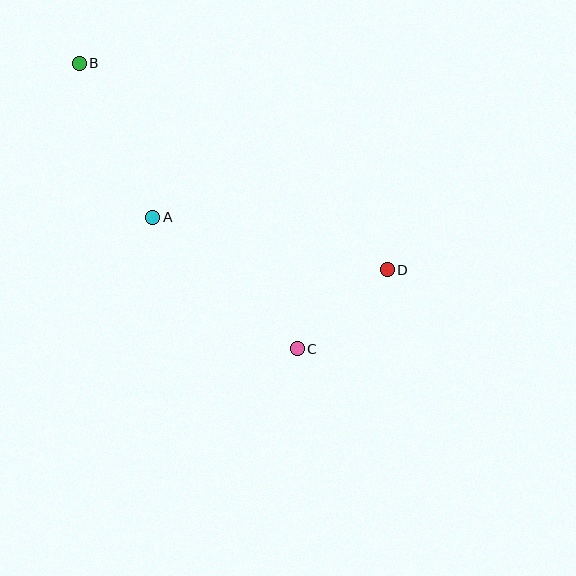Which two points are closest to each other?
Points C and D are closest to each other.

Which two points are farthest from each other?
Points B and D are farthest from each other.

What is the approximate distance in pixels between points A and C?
The distance between A and C is approximately 196 pixels.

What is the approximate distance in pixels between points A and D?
The distance between A and D is approximately 240 pixels.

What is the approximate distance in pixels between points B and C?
The distance between B and C is approximately 360 pixels.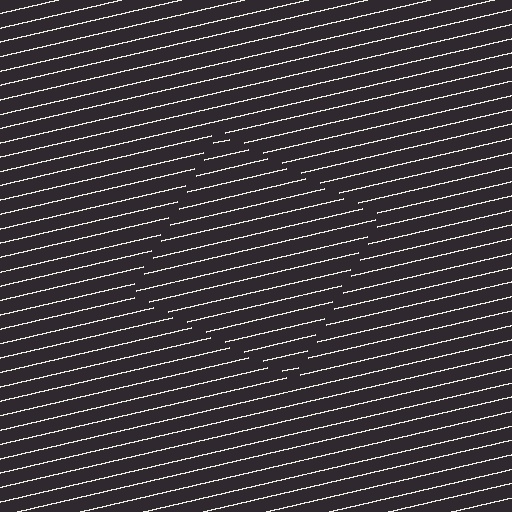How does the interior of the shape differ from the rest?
The interior of the shape contains the same grating, shifted by half a period — the contour is defined by the phase discontinuity where line-ends from the inner and outer gratings abut.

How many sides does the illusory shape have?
4 sides — the line-ends trace a square.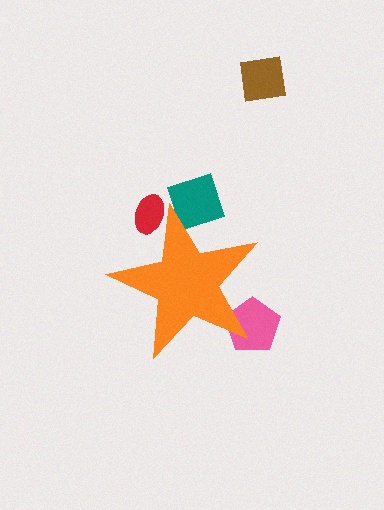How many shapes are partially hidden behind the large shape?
3 shapes are partially hidden.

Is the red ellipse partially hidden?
Yes, the red ellipse is partially hidden behind the orange star.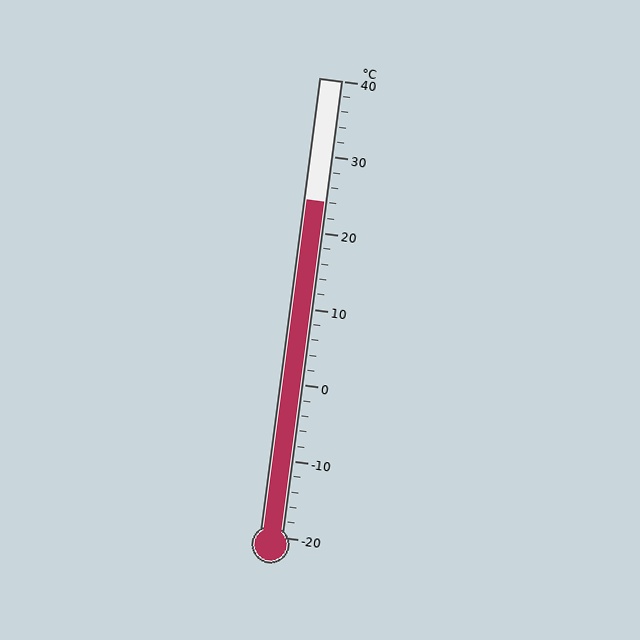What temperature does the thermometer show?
The thermometer shows approximately 24°C.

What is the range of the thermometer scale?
The thermometer scale ranges from -20°C to 40°C.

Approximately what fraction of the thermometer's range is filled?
The thermometer is filled to approximately 75% of its range.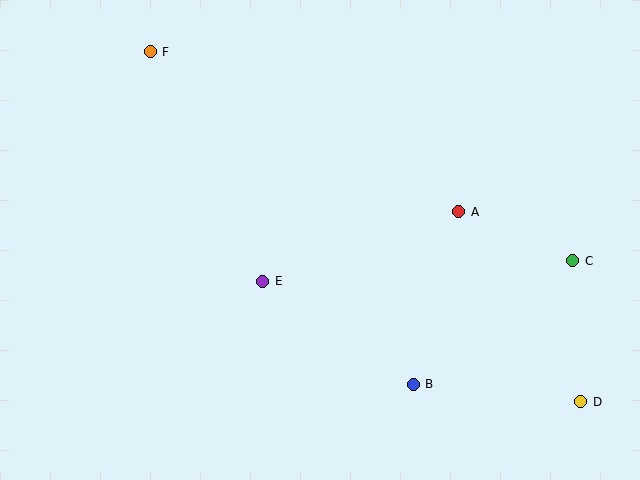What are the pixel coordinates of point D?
Point D is at (581, 402).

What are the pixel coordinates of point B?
Point B is at (413, 384).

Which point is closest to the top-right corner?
Point C is closest to the top-right corner.